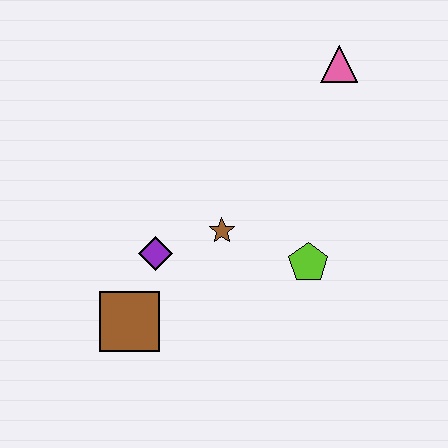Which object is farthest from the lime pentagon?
The pink triangle is farthest from the lime pentagon.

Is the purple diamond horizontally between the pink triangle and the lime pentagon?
No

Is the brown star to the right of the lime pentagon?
No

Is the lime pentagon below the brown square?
No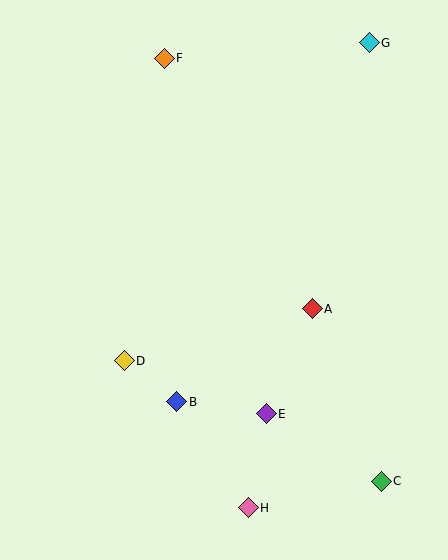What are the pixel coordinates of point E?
Point E is at (266, 414).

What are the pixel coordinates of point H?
Point H is at (248, 508).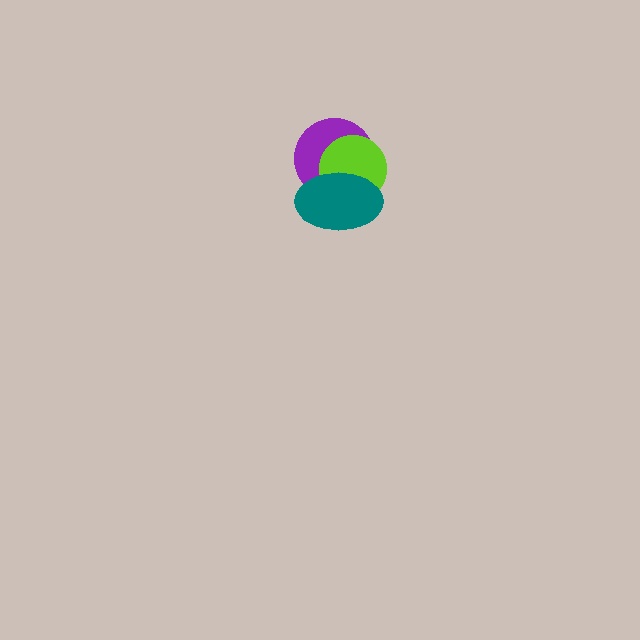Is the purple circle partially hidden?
Yes, it is partially covered by another shape.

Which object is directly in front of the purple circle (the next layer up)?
The lime circle is directly in front of the purple circle.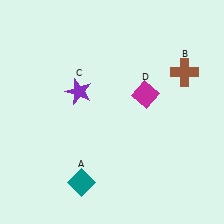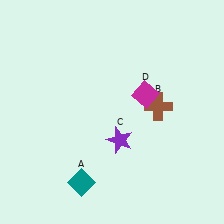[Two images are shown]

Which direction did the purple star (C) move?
The purple star (C) moved down.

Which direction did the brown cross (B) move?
The brown cross (B) moved down.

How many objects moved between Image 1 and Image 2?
2 objects moved between the two images.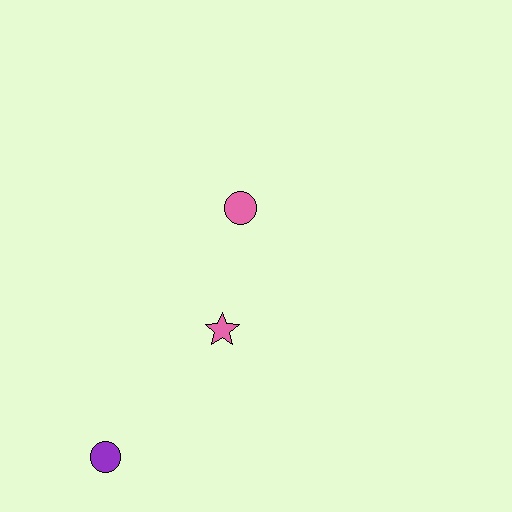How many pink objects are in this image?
There are 2 pink objects.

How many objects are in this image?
There are 3 objects.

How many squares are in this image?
There are no squares.